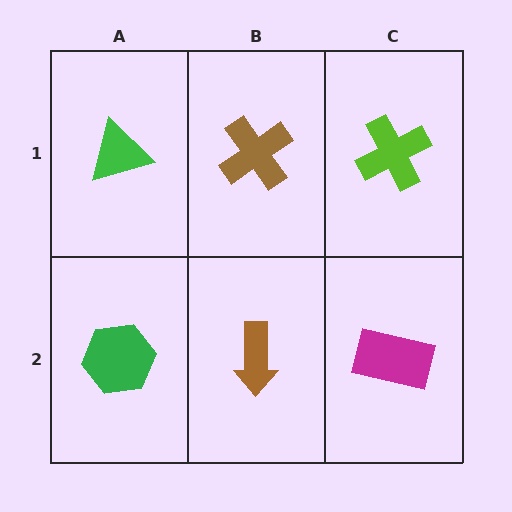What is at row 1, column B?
A brown cross.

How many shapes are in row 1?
3 shapes.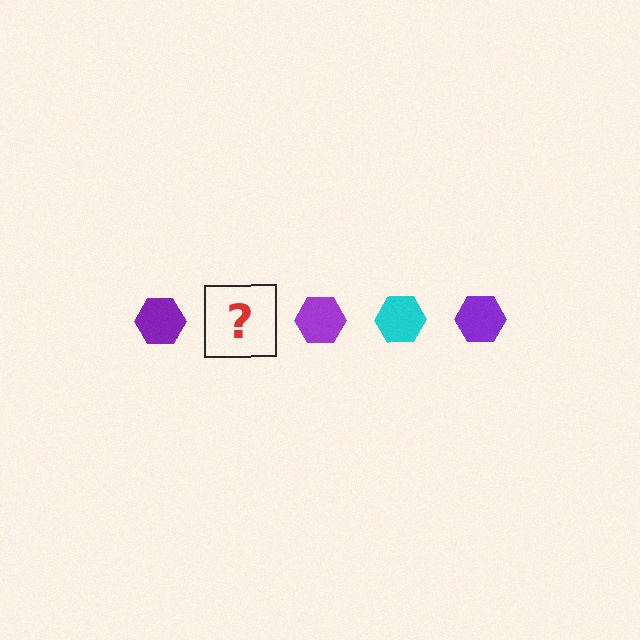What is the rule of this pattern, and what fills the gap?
The rule is that the pattern cycles through purple, cyan hexagons. The gap should be filled with a cyan hexagon.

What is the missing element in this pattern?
The missing element is a cyan hexagon.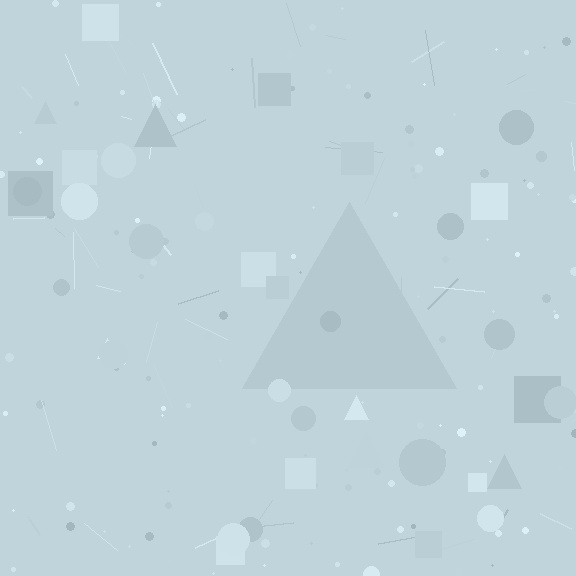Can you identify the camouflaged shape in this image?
The camouflaged shape is a triangle.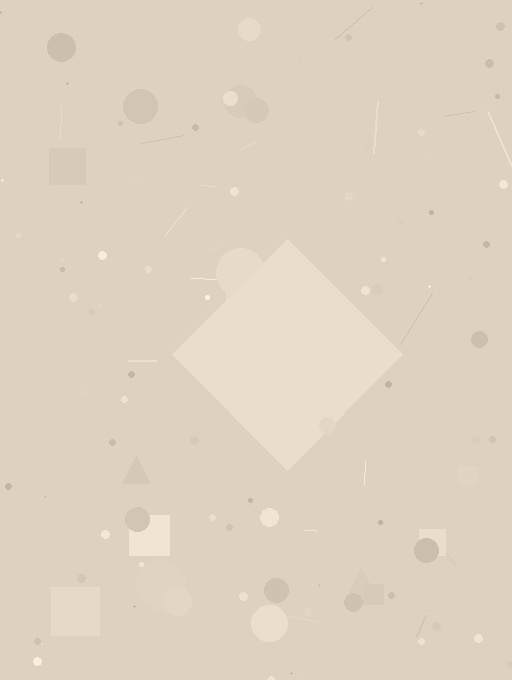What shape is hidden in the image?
A diamond is hidden in the image.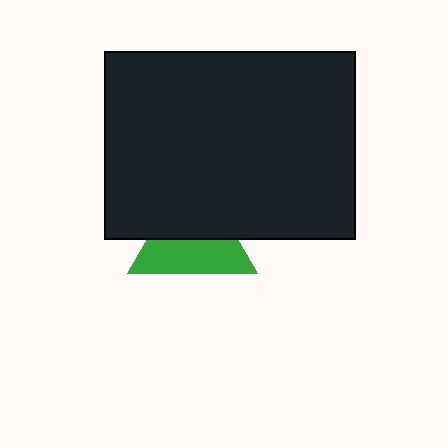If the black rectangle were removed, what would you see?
You would see the complete green triangle.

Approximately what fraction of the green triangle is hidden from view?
Roughly 49% of the green triangle is hidden behind the black rectangle.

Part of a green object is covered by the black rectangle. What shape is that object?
It is a triangle.